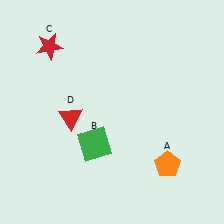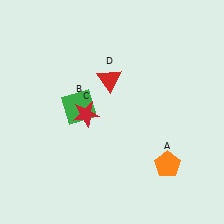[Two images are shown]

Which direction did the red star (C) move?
The red star (C) moved down.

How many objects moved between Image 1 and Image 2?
3 objects moved between the two images.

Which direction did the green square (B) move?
The green square (B) moved up.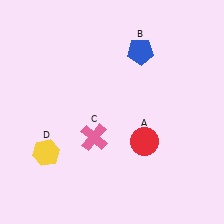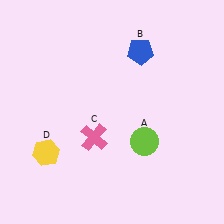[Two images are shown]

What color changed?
The circle (A) changed from red in Image 1 to lime in Image 2.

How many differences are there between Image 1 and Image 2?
There is 1 difference between the two images.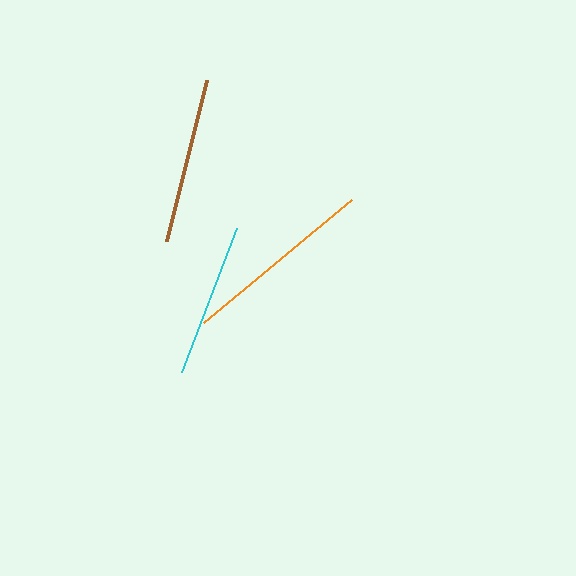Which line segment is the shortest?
The cyan line is the shortest at approximately 154 pixels.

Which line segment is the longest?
The orange line is the longest at approximately 192 pixels.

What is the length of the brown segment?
The brown segment is approximately 165 pixels long.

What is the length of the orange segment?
The orange segment is approximately 192 pixels long.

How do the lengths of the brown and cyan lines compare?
The brown and cyan lines are approximately the same length.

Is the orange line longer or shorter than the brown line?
The orange line is longer than the brown line.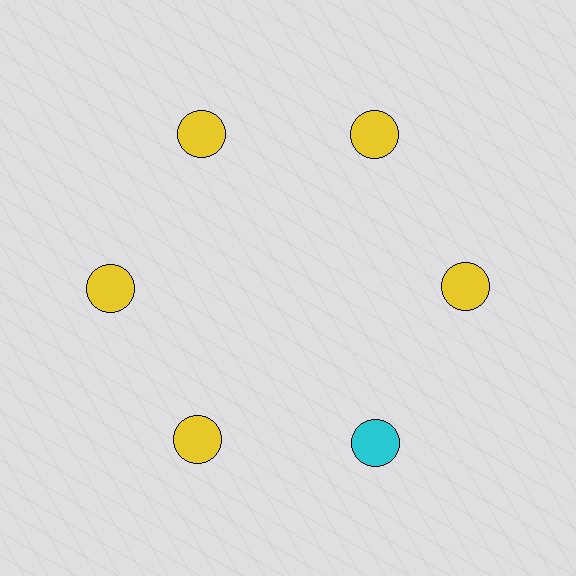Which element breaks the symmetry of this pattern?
The cyan circle at roughly the 5 o'clock position breaks the symmetry. All other shapes are yellow circles.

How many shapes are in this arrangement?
There are 6 shapes arranged in a ring pattern.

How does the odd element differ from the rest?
It has a different color: cyan instead of yellow.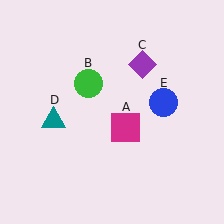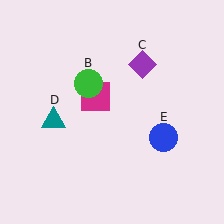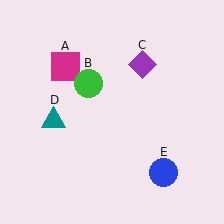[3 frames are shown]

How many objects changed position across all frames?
2 objects changed position: magenta square (object A), blue circle (object E).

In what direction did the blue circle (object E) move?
The blue circle (object E) moved down.